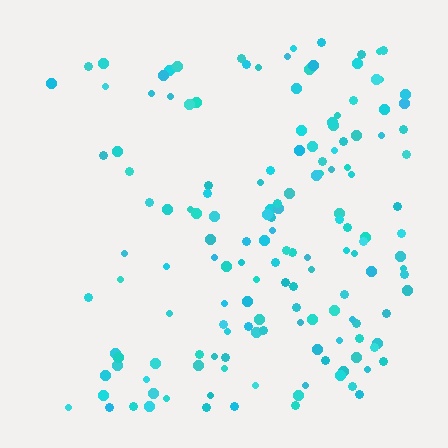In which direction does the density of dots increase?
From left to right, with the right side densest.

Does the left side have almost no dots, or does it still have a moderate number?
Still a moderate number, just noticeably fewer than the right.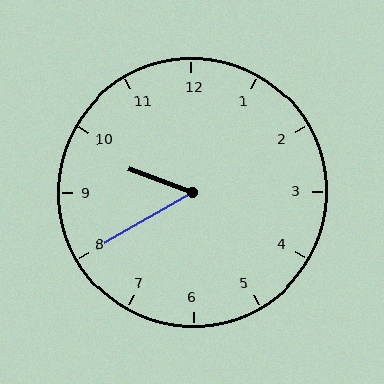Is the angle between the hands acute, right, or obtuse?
It is acute.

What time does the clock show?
9:40.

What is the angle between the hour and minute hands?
Approximately 50 degrees.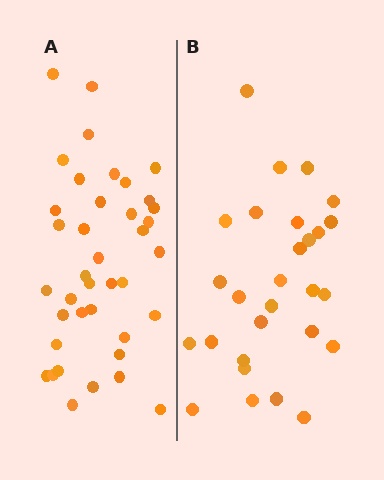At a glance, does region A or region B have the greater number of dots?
Region A (the left region) has more dots.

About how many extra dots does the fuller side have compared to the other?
Region A has roughly 12 or so more dots than region B.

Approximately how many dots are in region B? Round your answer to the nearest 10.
About 30 dots. (The exact count is 28, which rounds to 30.)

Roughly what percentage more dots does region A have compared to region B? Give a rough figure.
About 40% more.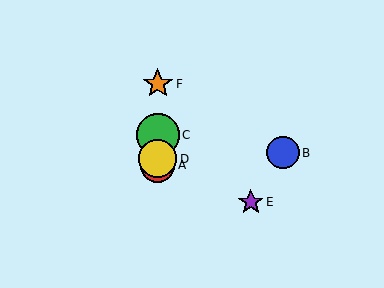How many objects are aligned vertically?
4 objects (A, C, D, F) are aligned vertically.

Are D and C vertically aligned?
Yes, both are at x≈158.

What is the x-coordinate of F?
Object F is at x≈158.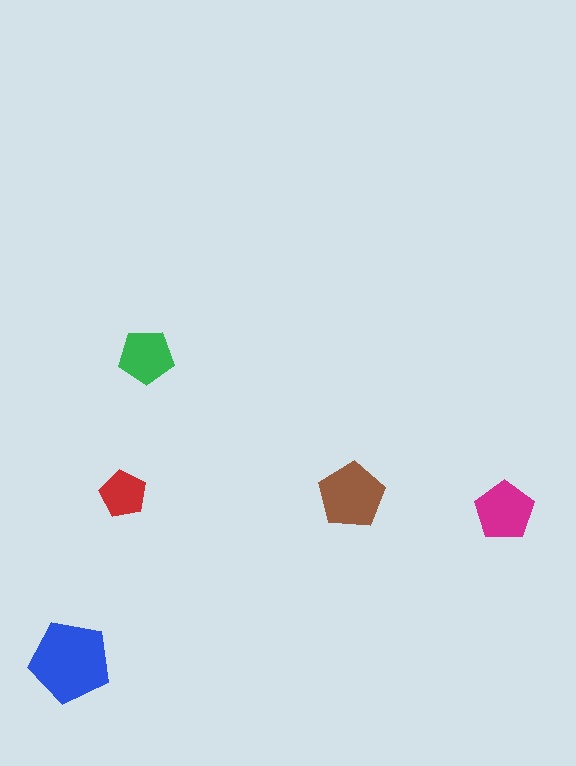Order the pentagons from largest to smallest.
the blue one, the brown one, the magenta one, the green one, the red one.